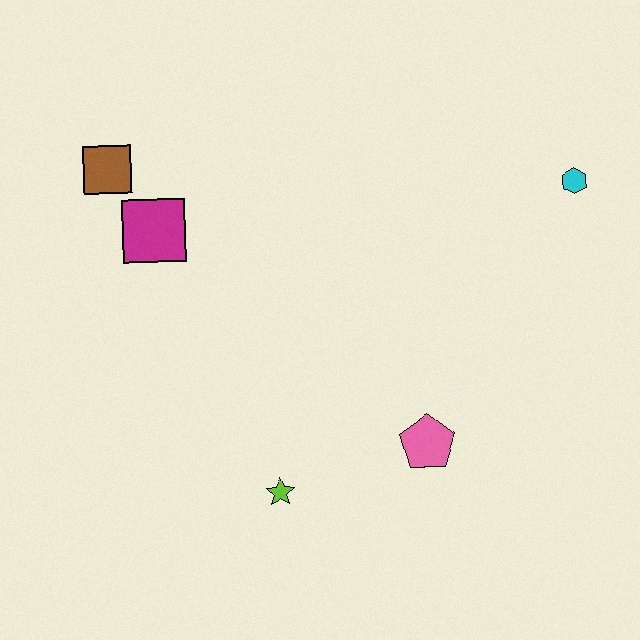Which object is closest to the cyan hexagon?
The pink pentagon is closest to the cyan hexagon.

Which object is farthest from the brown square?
The cyan hexagon is farthest from the brown square.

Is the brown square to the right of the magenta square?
No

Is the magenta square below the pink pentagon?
No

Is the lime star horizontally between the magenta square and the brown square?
No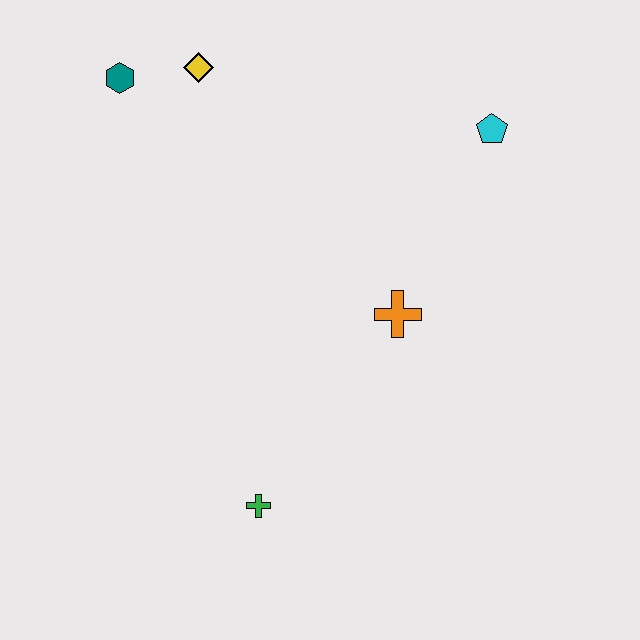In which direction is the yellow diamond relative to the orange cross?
The yellow diamond is above the orange cross.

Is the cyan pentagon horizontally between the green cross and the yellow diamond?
No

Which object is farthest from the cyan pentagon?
The green cross is farthest from the cyan pentagon.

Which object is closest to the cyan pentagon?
The orange cross is closest to the cyan pentagon.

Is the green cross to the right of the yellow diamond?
Yes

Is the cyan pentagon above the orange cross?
Yes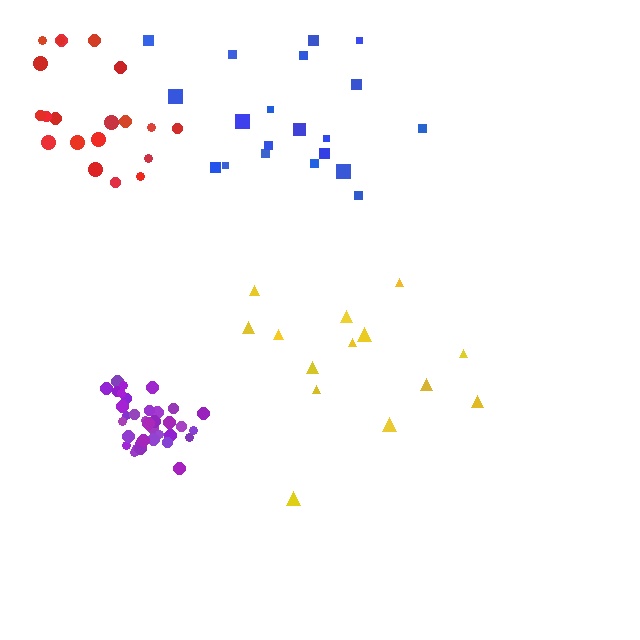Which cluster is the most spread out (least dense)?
Yellow.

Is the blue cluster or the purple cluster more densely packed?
Purple.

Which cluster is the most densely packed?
Purple.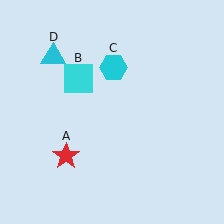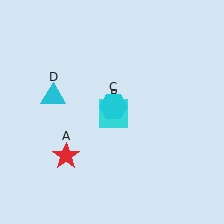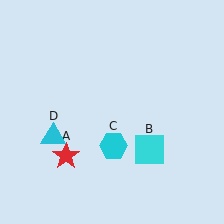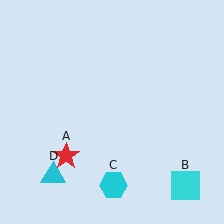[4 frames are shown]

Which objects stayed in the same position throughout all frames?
Red star (object A) remained stationary.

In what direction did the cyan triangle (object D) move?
The cyan triangle (object D) moved down.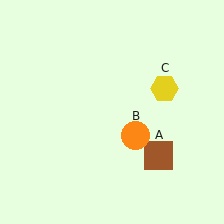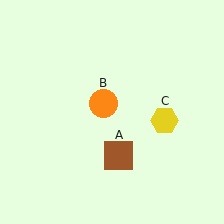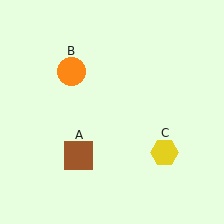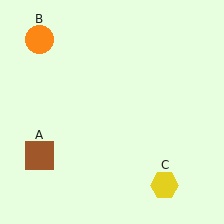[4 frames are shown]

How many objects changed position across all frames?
3 objects changed position: brown square (object A), orange circle (object B), yellow hexagon (object C).